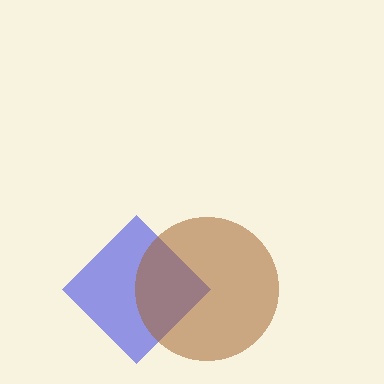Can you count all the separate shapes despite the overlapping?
Yes, there are 2 separate shapes.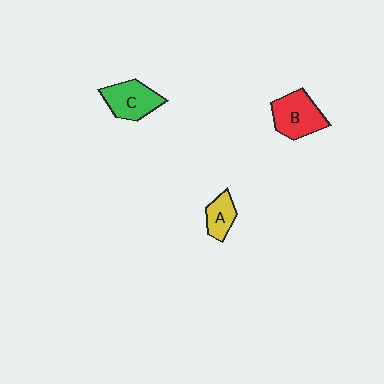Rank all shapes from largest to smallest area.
From largest to smallest: B (red), C (green), A (yellow).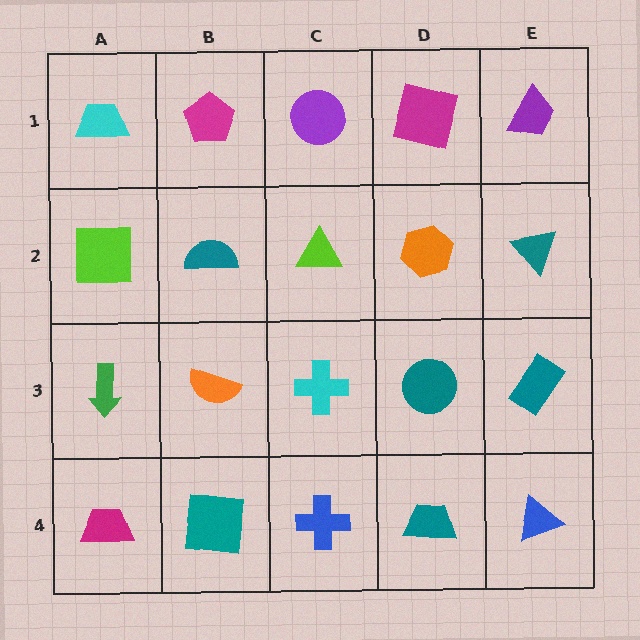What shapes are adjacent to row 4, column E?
A teal rectangle (row 3, column E), a teal trapezoid (row 4, column D).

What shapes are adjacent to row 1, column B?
A teal semicircle (row 2, column B), a cyan trapezoid (row 1, column A), a purple circle (row 1, column C).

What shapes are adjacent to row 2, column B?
A magenta pentagon (row 1, column B), an orange semicircle (row 3, column B), a lime square (row 2, column A), a lime triangle (row 2, column C).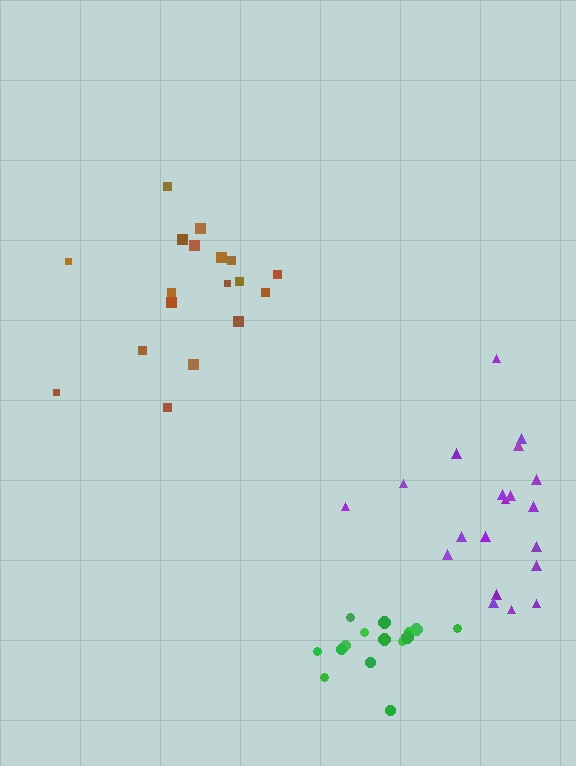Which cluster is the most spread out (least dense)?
Brown.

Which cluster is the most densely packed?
Green.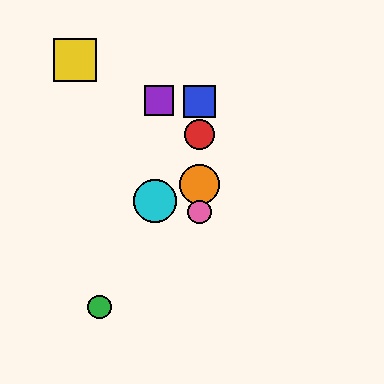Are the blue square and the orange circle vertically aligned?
Yes, both are at x≈200.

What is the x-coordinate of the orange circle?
The orange circle is at x≈200.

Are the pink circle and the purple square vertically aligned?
No, the pink circle is at x≈200 and the purple square is at x≈159.